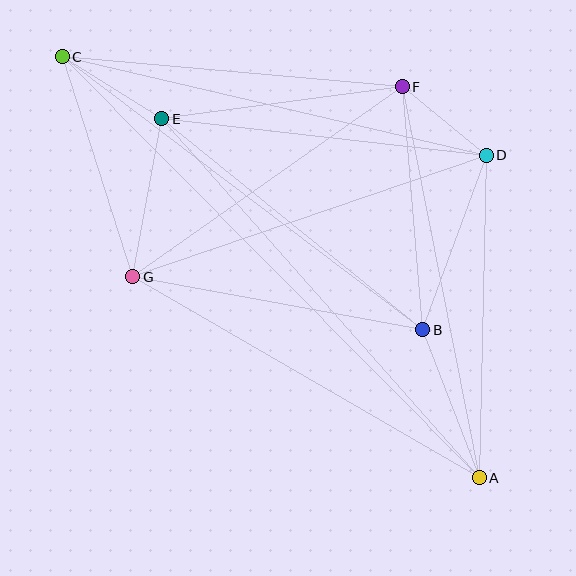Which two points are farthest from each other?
Points A and C are farthest from each other.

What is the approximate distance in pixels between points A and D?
The distance between A and D is approximately 322 pixels.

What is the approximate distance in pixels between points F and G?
The distance between F and G is approximately 330 pixels.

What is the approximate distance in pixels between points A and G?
The distance between A and G is approximately 401 pixels.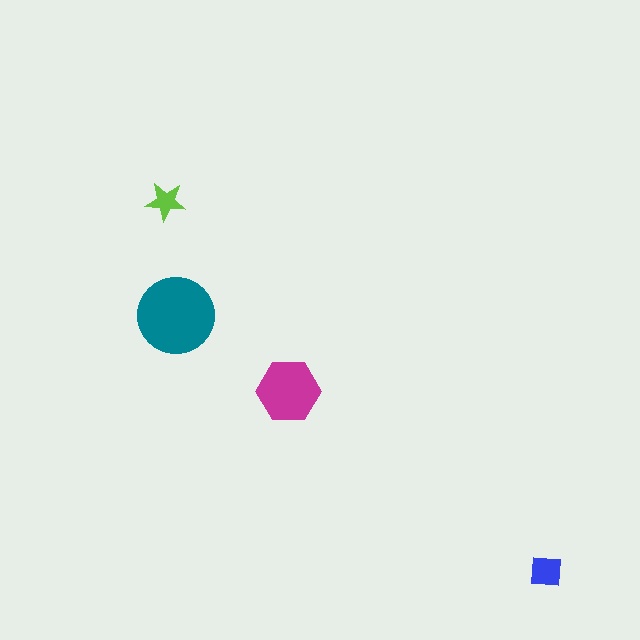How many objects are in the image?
There are 4 objects in the image.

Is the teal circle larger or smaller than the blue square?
Larger.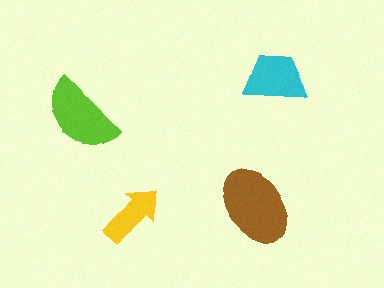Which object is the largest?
The brown ellipse.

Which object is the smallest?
The yellow arrow.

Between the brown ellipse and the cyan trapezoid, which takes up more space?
The brown ellipse.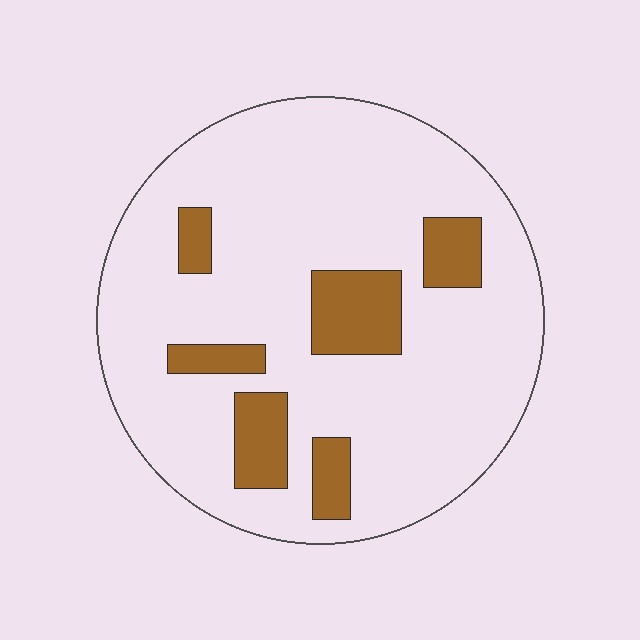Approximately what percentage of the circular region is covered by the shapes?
Approximately 15%.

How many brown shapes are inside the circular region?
6.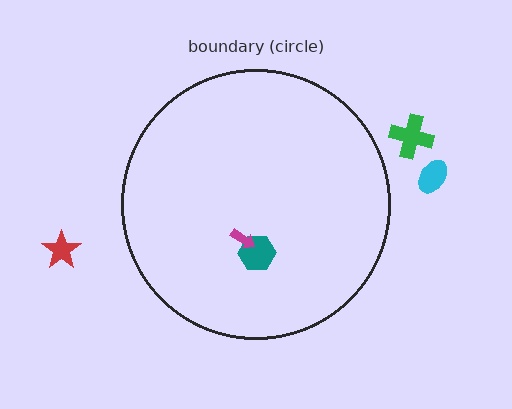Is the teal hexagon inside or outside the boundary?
Inside.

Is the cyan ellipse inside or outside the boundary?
Outside.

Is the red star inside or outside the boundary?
Outside.